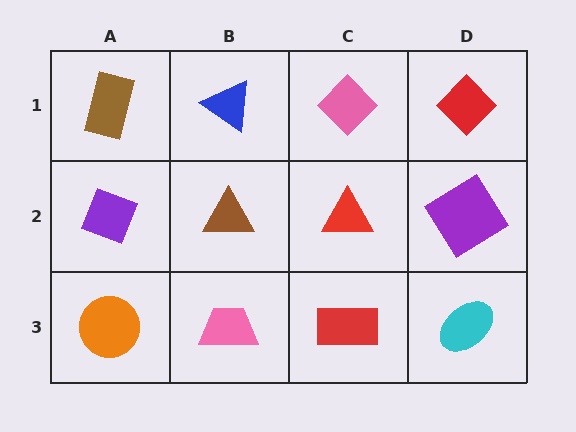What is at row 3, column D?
A cyan ellipse.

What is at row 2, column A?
A purple diamond.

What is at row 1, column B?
A blue triangle.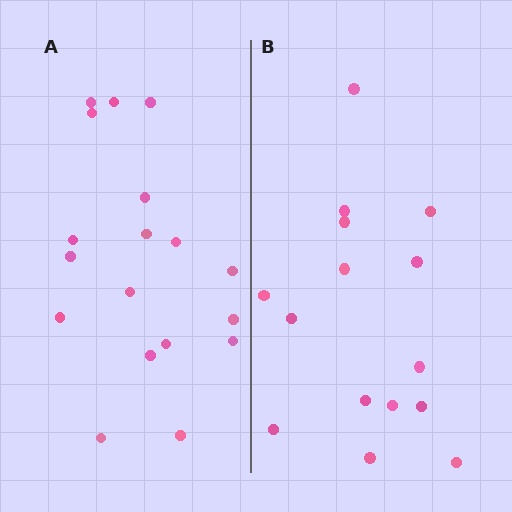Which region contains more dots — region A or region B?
Region A (the left region) has more dots.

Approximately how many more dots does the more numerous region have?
Region A has just a few more — roughly 2 or 3 more dots than region B.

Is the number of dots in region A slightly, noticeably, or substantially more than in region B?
Region A has only slightly more — the two regions are fairly close. The ratio is roughly 1.2 to 1.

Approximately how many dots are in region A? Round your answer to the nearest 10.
About 20 dots. (The exact count is 18, which rounds to 20.)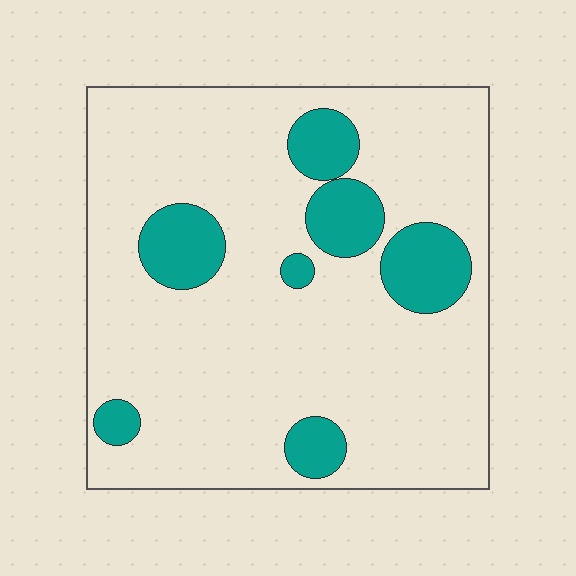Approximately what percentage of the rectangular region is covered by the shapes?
Approximately 15%.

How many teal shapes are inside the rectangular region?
7.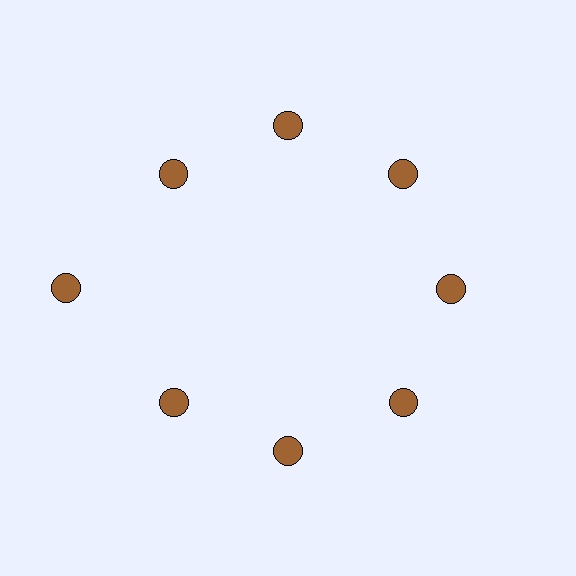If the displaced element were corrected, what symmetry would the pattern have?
It would have 8-fold rotational symmetry — the pattern would map onto itself every 45 degrees.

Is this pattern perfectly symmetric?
No. The 8 brown circles are arranged in a ring, but one element near the 9 o'clock position is pushed outward from the center, breaking the 8-fold rotational symmetry.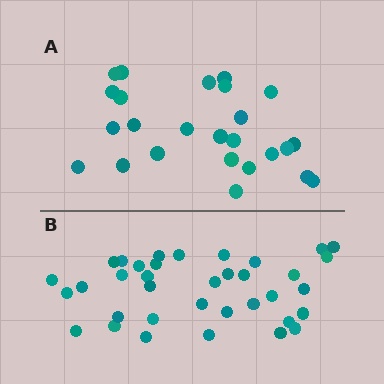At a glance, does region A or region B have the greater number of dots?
Region B (the bottom region) has more dots.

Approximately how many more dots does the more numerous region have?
Region B has roughly 12 or so more dots than region A.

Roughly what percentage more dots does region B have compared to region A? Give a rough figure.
About 45% more.